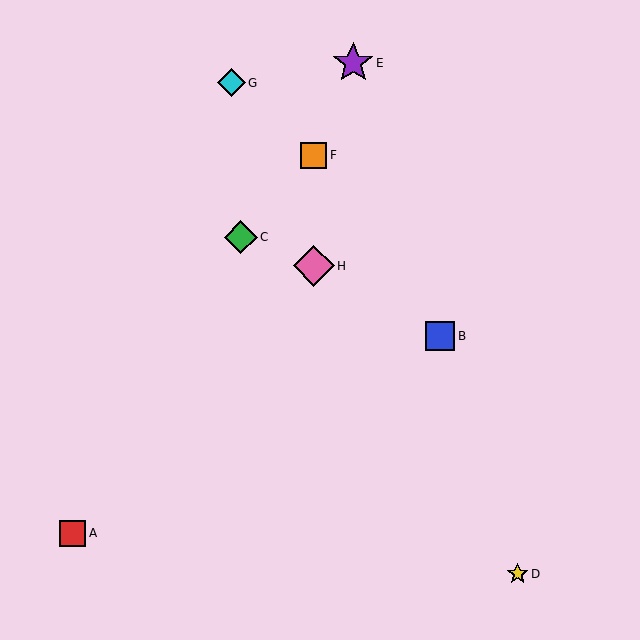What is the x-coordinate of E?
Object E is at x≈353.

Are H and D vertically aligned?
No, H is at x≈314 and D is at x≈518.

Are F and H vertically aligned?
Yes, both are at x≈314.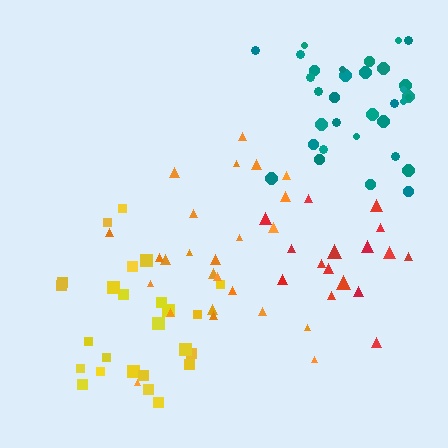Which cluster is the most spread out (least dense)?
Orange.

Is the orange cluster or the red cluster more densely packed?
Red.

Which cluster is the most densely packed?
Teal.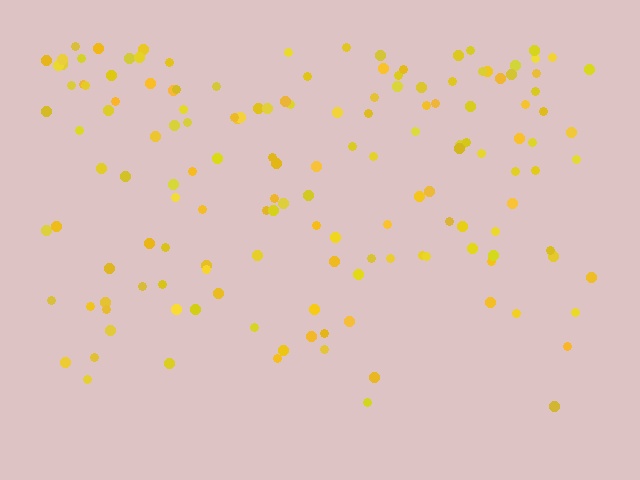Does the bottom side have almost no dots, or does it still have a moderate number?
Still a moderate number, just noticeably fewer than the top.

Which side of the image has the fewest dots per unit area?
The bottom.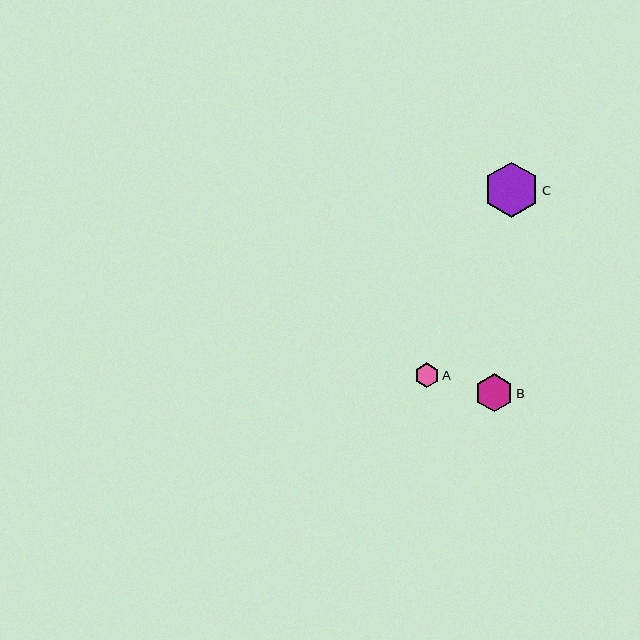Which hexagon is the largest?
Hexagon C is the largest with a size of approximately 55 pixels.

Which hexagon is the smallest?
Hexagon A is the smallest with a size of approximately 25 pixels.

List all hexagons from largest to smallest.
From largest to smallest: C, B, A.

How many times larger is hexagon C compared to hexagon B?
Hexagon C is approximately 1.4 times the size of hexagon B.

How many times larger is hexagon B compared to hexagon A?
Hexagon B is approximately 1.6 times the size of hexagon A.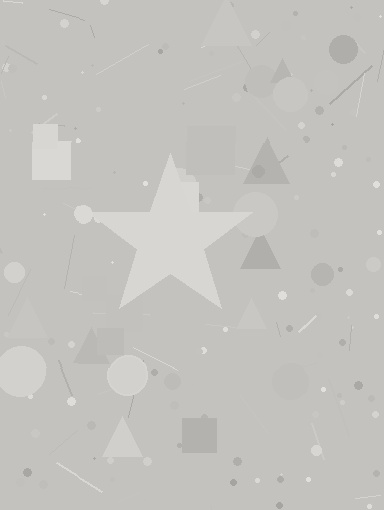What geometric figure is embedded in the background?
A star is embedded in the background.